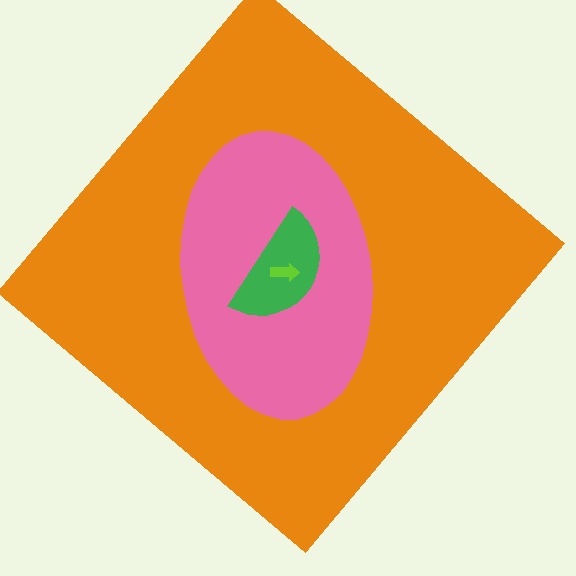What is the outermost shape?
The orange diamond.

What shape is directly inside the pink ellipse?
The green semicircle.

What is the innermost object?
The lime arrow.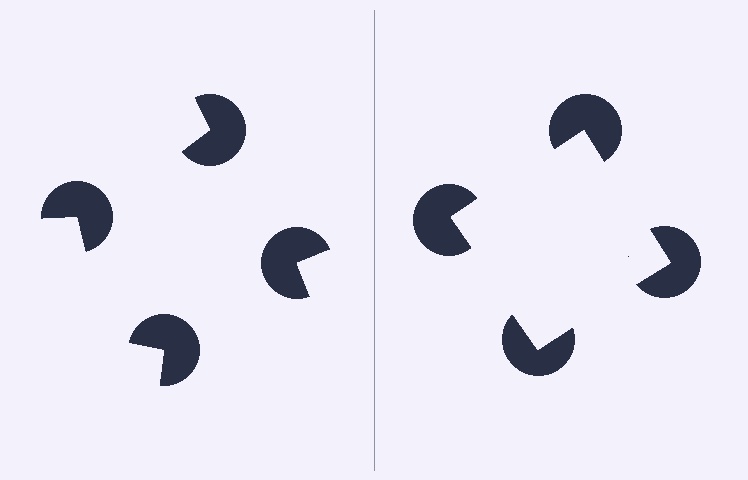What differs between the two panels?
The pac-man discs are positioned identically on both sides; only the wedge orientations differ. On the right they align to a square; on the left they are misaligned.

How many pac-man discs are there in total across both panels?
8 — 4 on each side.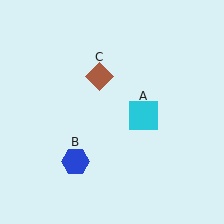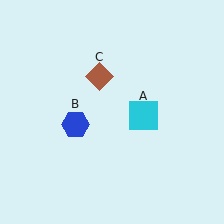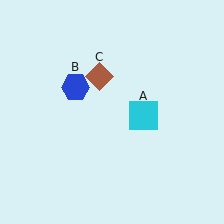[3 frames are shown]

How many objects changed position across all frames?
1 object changed position: blue hexagon (object B).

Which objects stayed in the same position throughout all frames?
Cyan square (object A) and brown diamond (object C) remained stationary.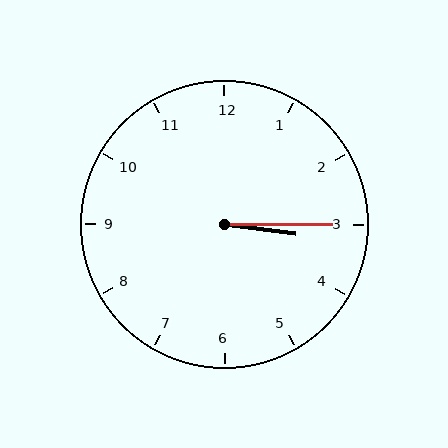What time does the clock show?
3:15.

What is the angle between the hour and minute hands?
Approximately 8 degrees.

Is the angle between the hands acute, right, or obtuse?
It is acute.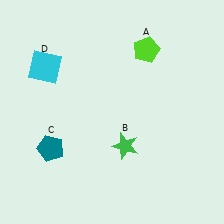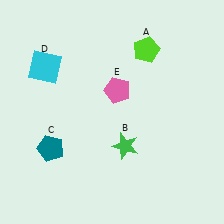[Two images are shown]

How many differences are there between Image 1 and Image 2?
There is 1 difference between the two images.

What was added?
A pink pentagon (E) was added in Image 2.